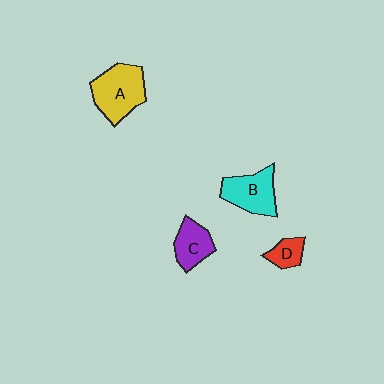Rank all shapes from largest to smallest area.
From largest to smallest: A (yellow), B (cyan), C (purple), D (red).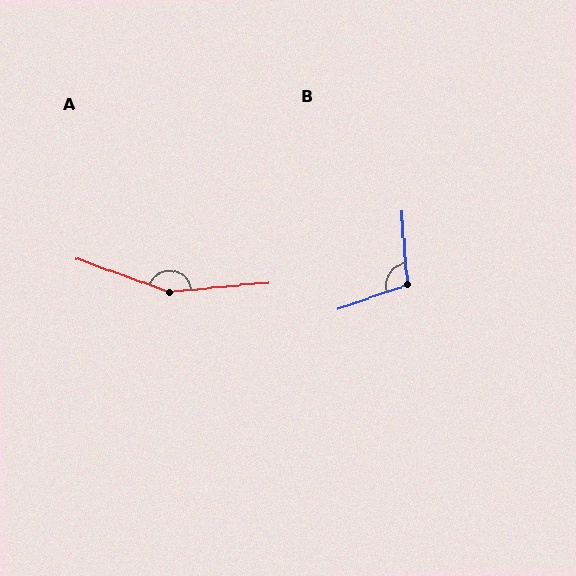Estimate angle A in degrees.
Approximately 155 degrees.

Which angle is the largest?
A, at approximately 155 degrees.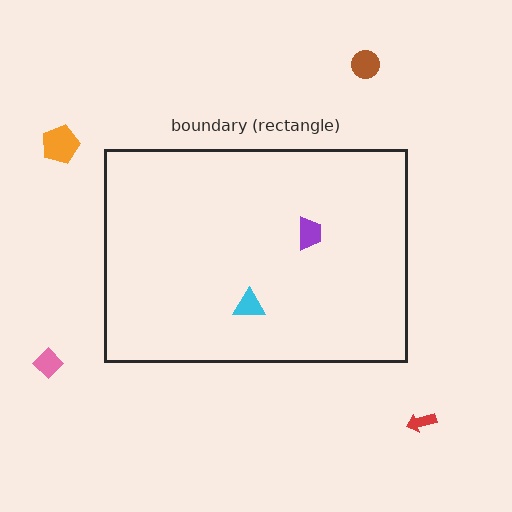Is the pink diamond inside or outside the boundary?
Outside.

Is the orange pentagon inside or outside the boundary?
Outside.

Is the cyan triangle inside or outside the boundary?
Inside.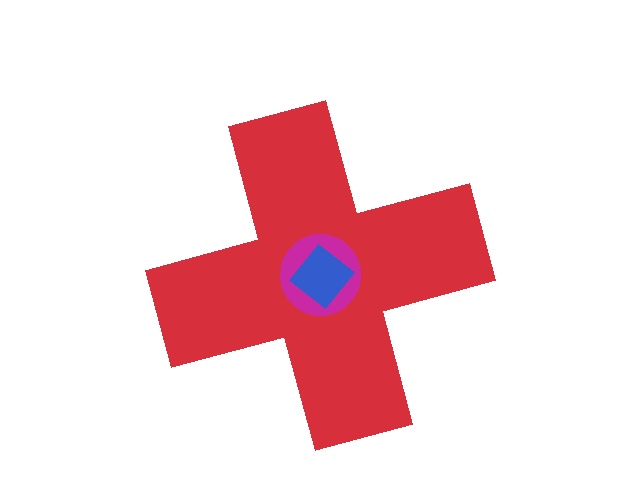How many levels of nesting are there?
3.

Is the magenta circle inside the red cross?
Yes.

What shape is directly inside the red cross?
The magenta circle.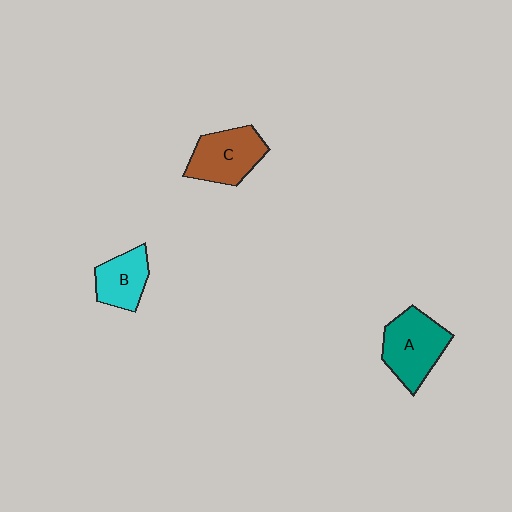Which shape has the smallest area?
Shape B (cyan).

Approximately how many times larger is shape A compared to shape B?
Approximately 1.5 times.